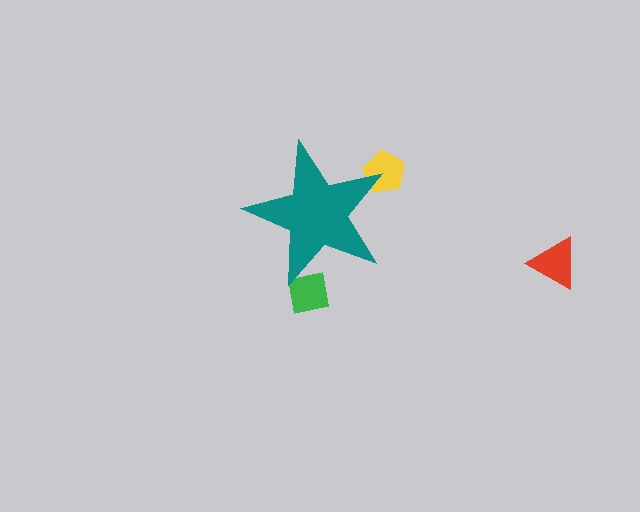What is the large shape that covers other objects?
A teal star.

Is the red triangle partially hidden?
No, the red triangle is fully visible.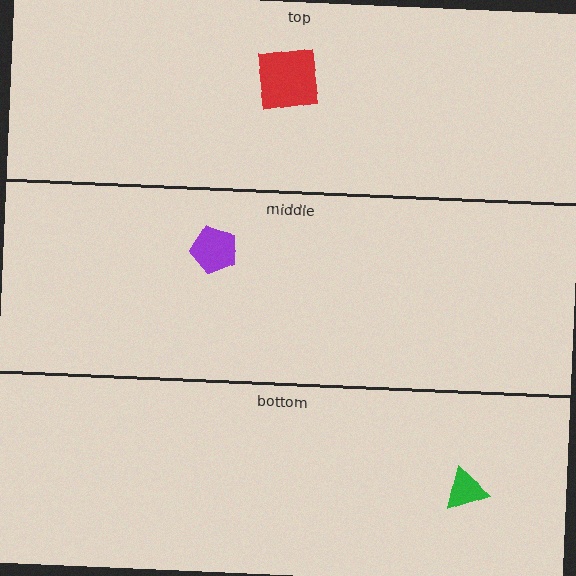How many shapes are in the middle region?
1.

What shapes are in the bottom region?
The green triangle.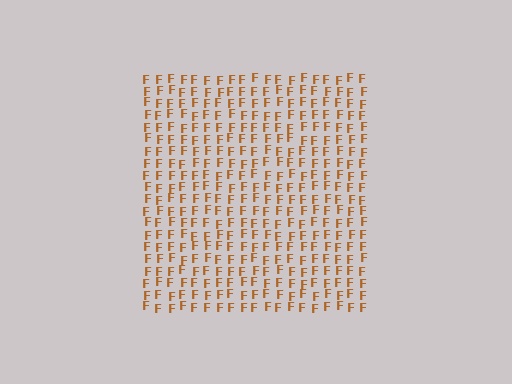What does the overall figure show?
The overall figure shows a square.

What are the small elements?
The small elements are letter F's.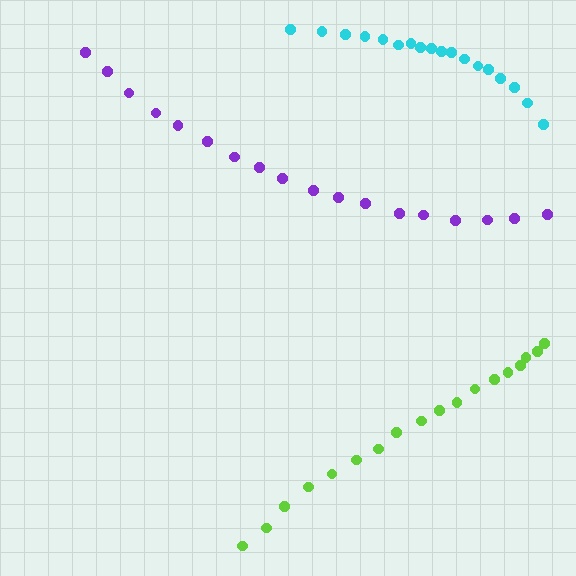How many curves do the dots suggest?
There are 3 distinct paths.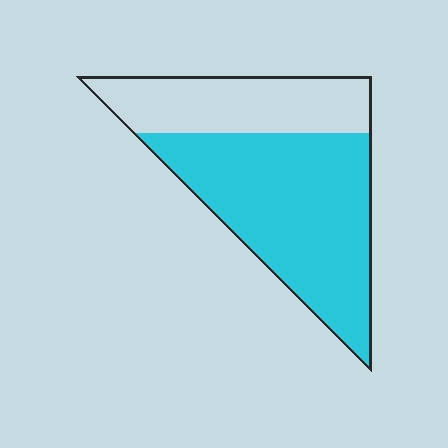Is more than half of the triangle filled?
Yes.